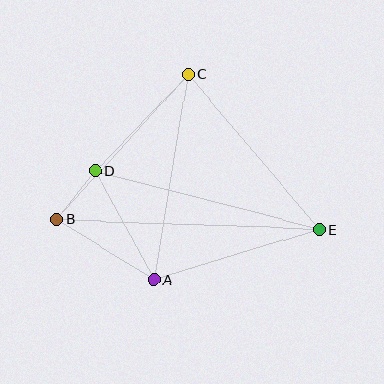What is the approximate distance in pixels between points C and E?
The distance between C and E is approximately 203 pixels.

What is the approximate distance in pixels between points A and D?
The distance between A and D is approximately 123 pixels.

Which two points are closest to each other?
Points B and D are closest to each other.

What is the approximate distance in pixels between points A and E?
The distance between A and E is approximately 172 pixels.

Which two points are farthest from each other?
Points B and E are farthest from each other.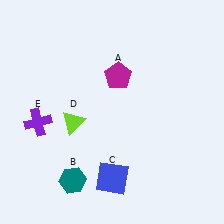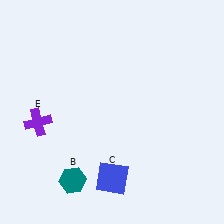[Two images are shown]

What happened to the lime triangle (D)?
The lime triangle (D) was removed in Image 2. It was in the bottom-left area of Image 1.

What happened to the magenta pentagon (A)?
The magenta pentagon (A) was removed in Image 2. It was in the top-right area of Image 1.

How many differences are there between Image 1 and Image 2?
There are 2 differences between the two images.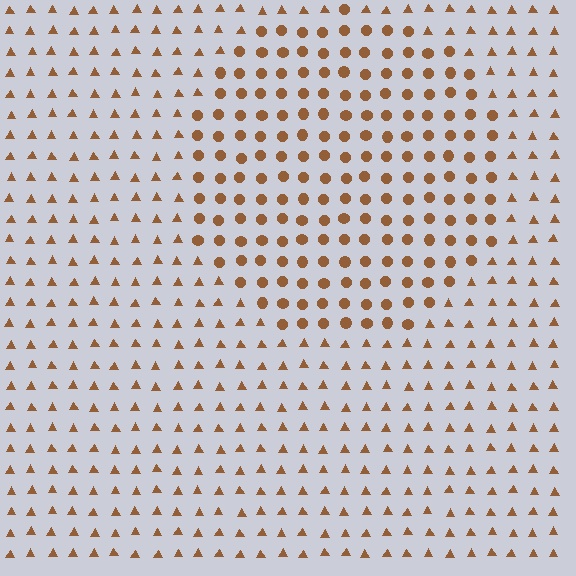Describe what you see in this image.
The image is filled with small brown elements arranged in a uniform grid. A circle-shaped region contains circles, while the surrounding area contains triangles. The boundary is defined purely by the change in element shape.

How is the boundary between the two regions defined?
The boundary is defined by a change in element shape: circles inside vs. triangles outside. All elements share the same color and spacing.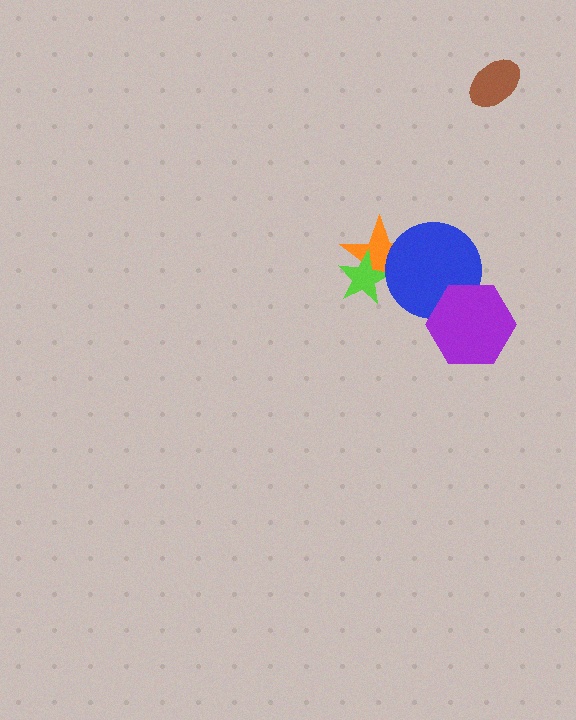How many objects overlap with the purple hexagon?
1 object overlaps with the purple hexagon.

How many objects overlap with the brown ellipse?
0 objects overlap with the brown ellipse.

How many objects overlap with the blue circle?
2 objects overlap with the blue circle.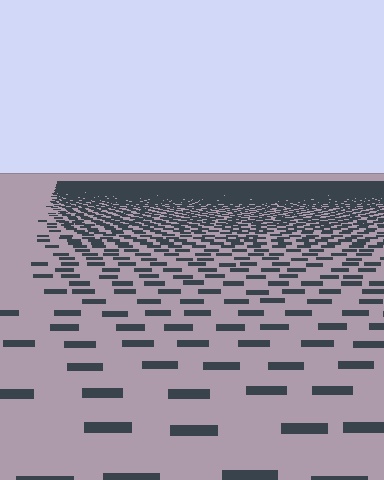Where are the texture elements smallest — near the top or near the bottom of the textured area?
Near the top.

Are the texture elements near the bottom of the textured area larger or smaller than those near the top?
Larger. Near the bottom, elements are closer to the viewer and appear at a bigger on-screen size.